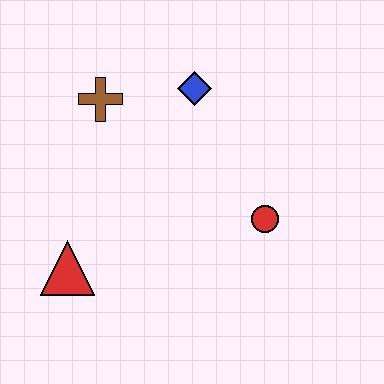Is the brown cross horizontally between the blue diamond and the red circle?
No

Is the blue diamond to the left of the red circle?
Yes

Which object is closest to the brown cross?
The blue diamond is closest to the brown cross.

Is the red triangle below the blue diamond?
Yes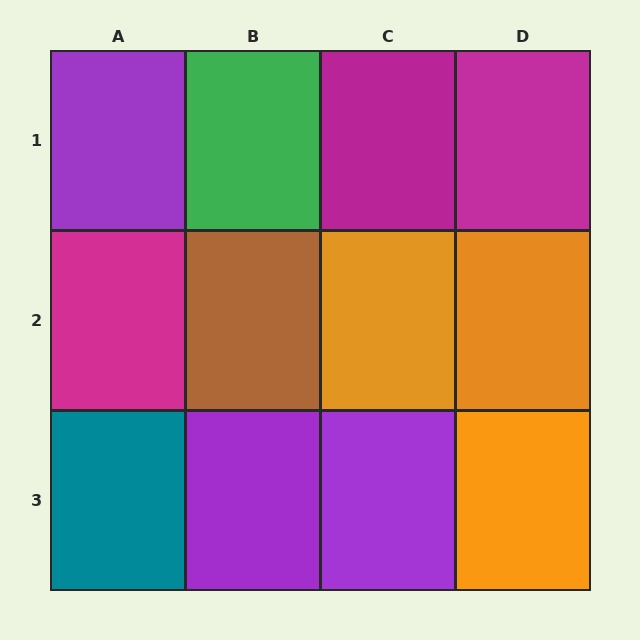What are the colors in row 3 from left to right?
Teal, purple, purple, orange.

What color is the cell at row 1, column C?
Magenta.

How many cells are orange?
3 cells are orange.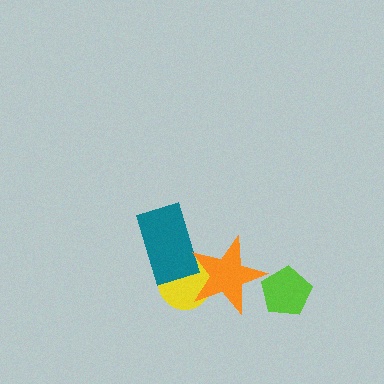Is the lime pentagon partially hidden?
No, no other shape covers it.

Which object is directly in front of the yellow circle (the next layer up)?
The teal rectangle is directly in front of the yellow circle.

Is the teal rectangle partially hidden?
Yes, it is partially covered by another shape.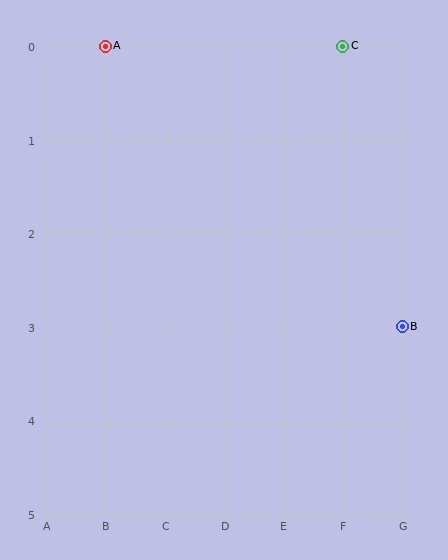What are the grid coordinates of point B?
Point B is at grid coordinates (G, 3).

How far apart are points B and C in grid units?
Points B and C are 1 column and 3 rows apart (about 3.2 grid units diagonally).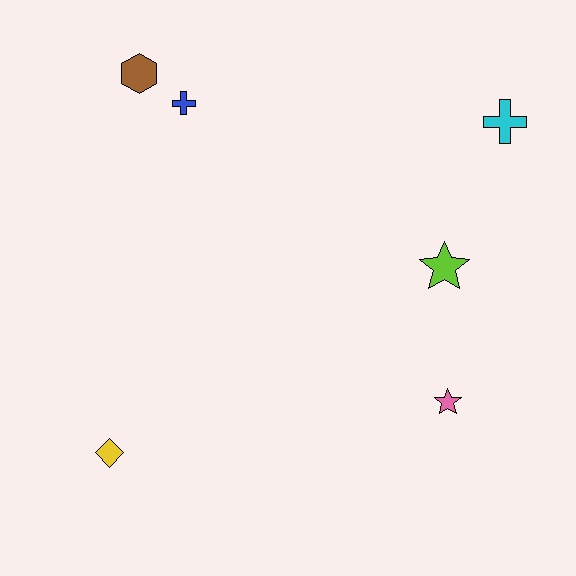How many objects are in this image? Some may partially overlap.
There are 6 objects.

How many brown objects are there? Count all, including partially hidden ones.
There is 1 brown object.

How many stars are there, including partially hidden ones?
There are 2 stars.